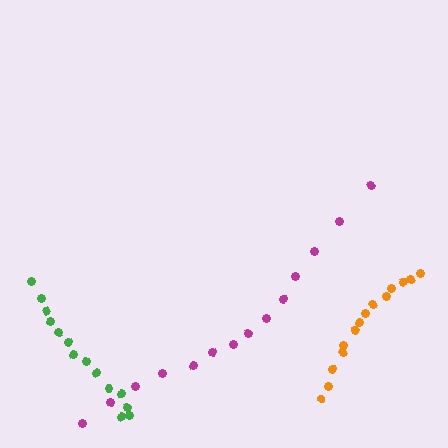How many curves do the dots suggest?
There are 3 distinct paths.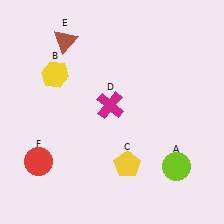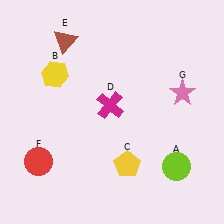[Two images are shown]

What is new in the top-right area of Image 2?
A pink star (G) was added in the top-right area of Image 2.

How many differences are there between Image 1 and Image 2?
There is 1 difference between the two images.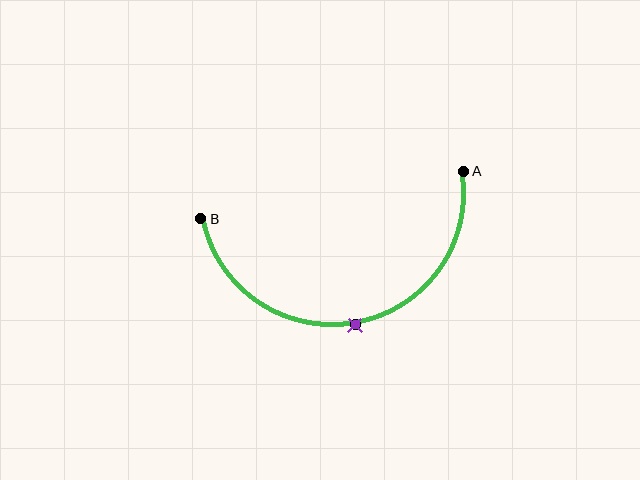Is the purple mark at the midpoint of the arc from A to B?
Yes. The purple mark lies on the arc at equal arc-length from both A and B — it is the arc midpoint.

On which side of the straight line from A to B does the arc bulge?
The arc bulges below the straight line connecting A and B.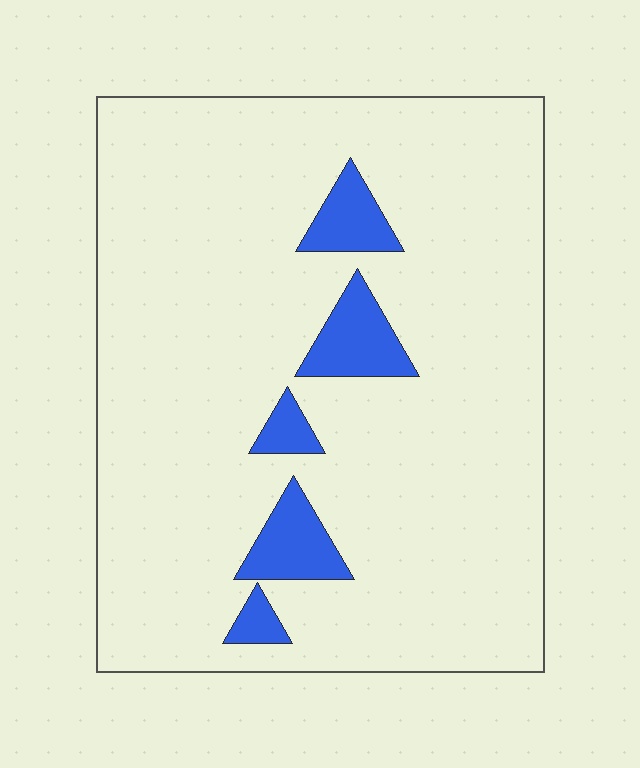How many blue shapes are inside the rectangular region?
5.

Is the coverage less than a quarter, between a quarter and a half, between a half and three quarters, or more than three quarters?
Less than a quarter.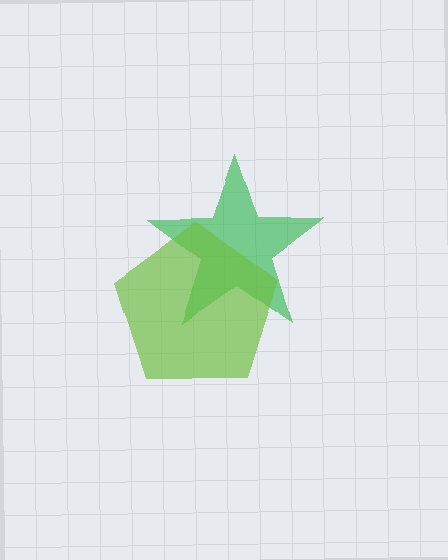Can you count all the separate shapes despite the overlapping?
Yes, there are 2 separate shapes.